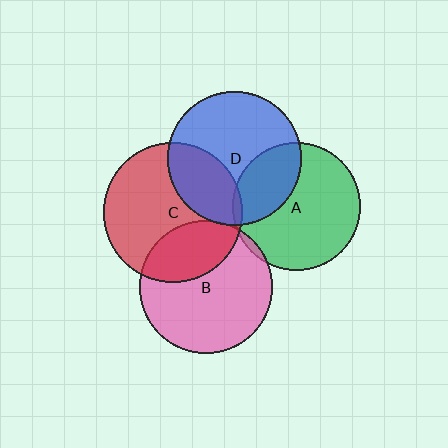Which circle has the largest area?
Circle C (red).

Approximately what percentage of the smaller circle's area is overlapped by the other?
Approximately 30%.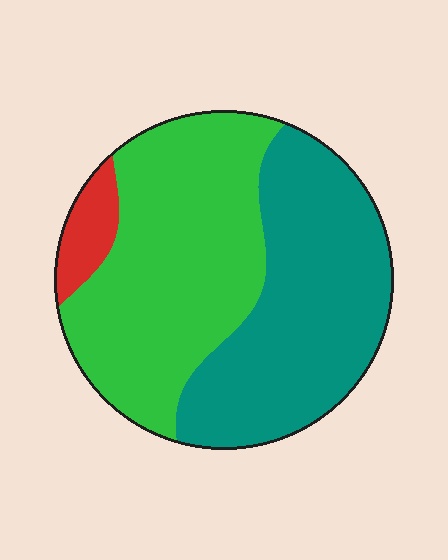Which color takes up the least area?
Red, at roughly 5%.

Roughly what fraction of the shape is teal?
Teal takes up between a third and a half of the shape.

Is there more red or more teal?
Teal.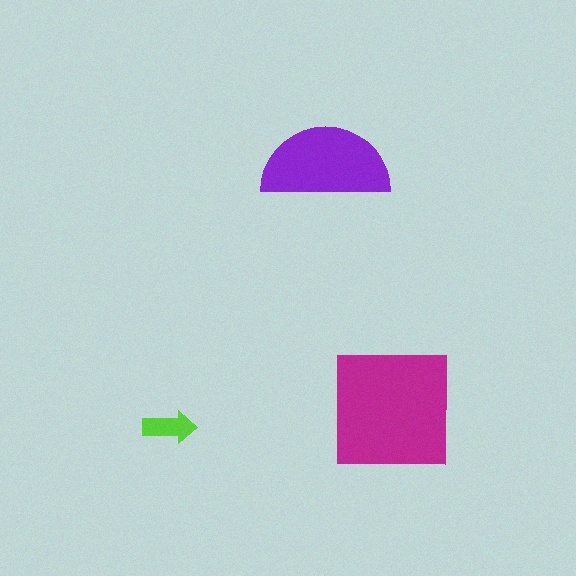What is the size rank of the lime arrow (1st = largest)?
3rd.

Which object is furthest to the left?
The lime arrow is leftmost.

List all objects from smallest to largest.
The lime arrow, the purple semicircle, the magenta square.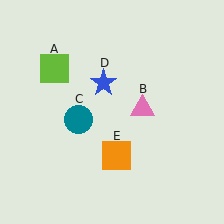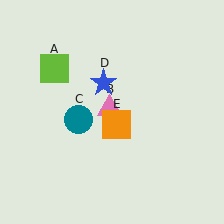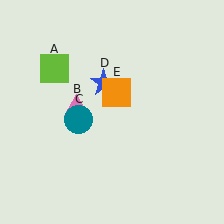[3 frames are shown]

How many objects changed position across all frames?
2 objects changed position: pink triangle (object B), orange square (object E).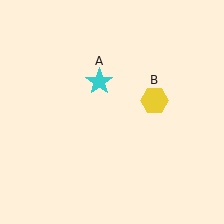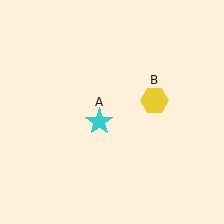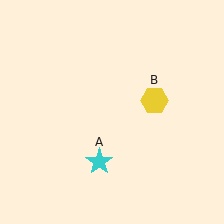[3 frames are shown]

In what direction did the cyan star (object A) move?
The cyan star (object A) moved down.